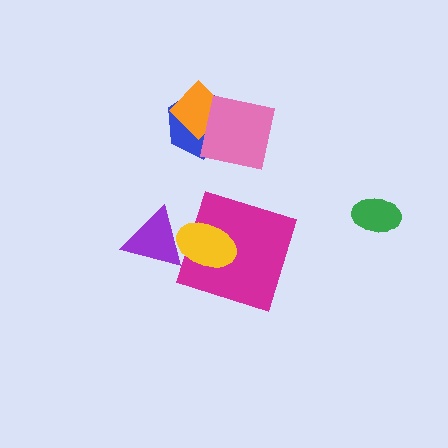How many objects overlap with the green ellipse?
0 objects overlap with the green ellipse.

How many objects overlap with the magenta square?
1 object overlaps with the magenta square.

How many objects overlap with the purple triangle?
1 object overlaps with the purple triangle.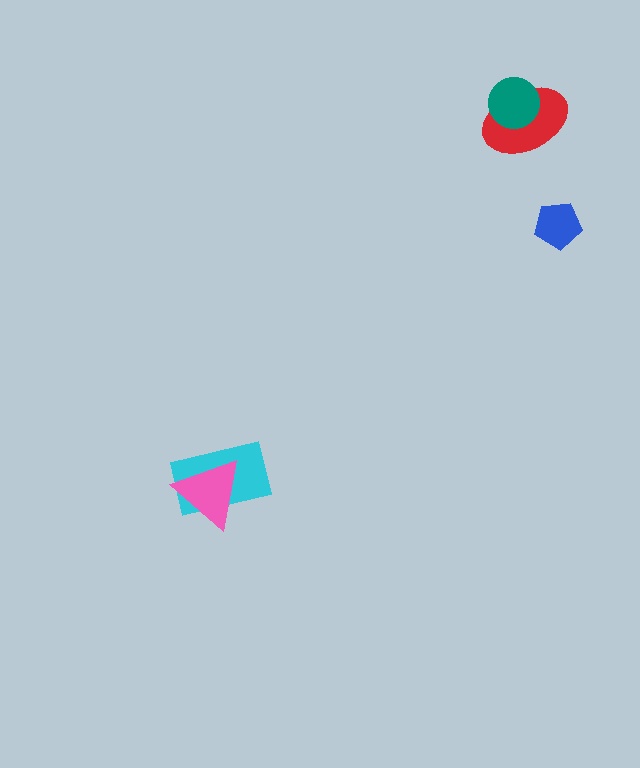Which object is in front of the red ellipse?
The teal circle is in front of the red ellipse.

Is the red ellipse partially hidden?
Yes, it is partially covered by another shape.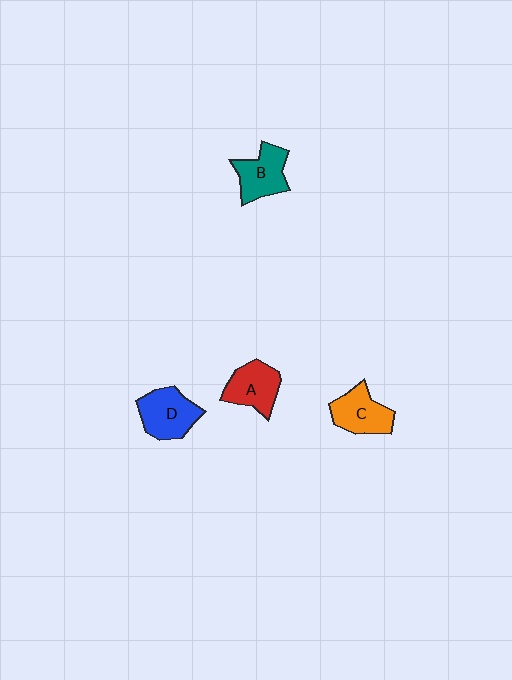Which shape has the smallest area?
Shape A (red).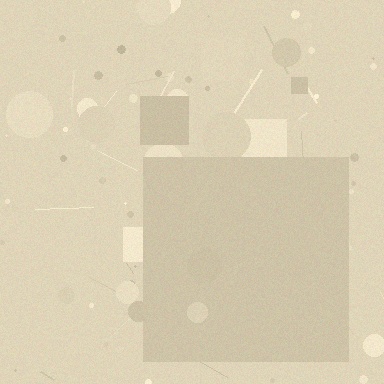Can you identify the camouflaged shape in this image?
The camouflaged shape is a square.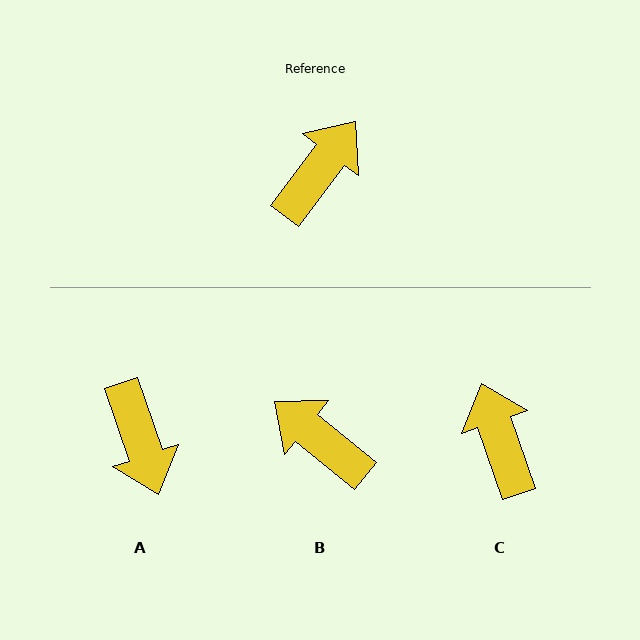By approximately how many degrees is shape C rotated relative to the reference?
Approximately 56 degrees counter-clockwise.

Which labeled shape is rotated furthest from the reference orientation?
A, about 124 degrees away.